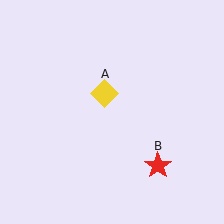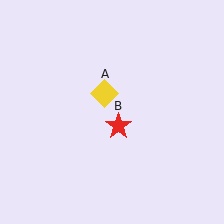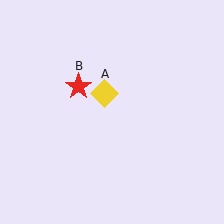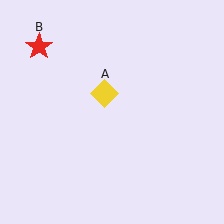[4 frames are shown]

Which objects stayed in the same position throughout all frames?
Yellow diamond (object A) remained stationary.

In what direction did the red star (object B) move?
The red star (object B) moved up and to the left.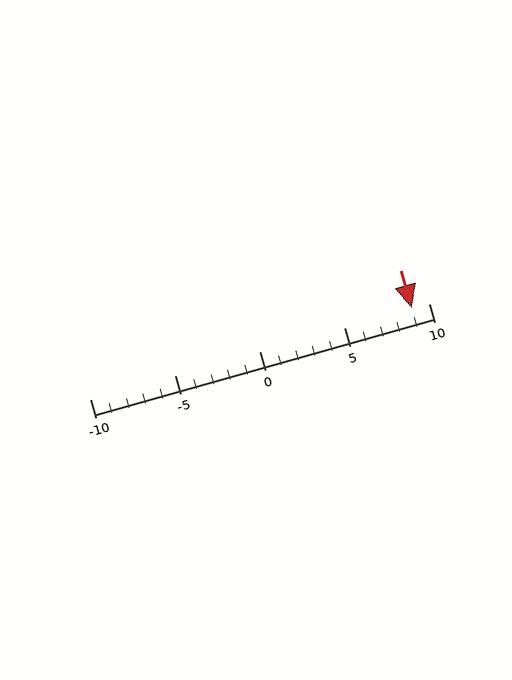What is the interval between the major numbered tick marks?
The major tick marks are spaced 5 units apart.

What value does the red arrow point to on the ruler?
The red arrow points to approximately 9.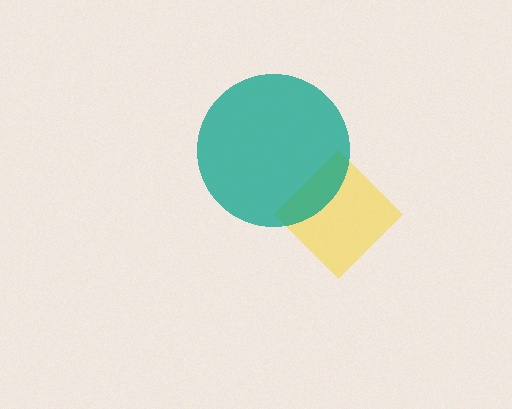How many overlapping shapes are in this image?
There are 2 overlapping shapes in the image.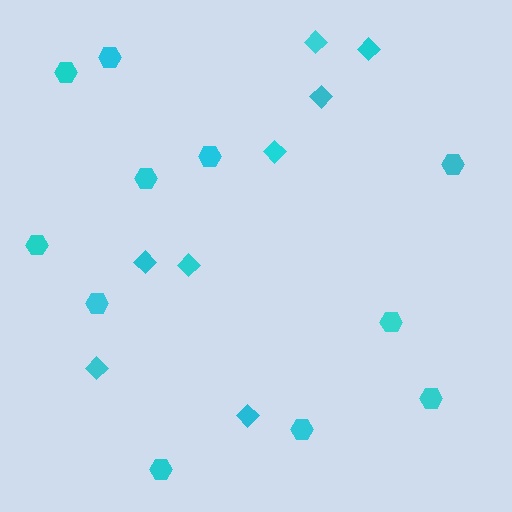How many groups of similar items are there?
There are 2 groups: one group of hexagons (11) and one group of diamonds (8).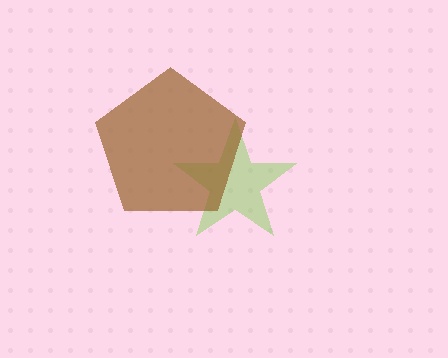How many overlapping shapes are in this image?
There are 2 overlapping shapes in the image.